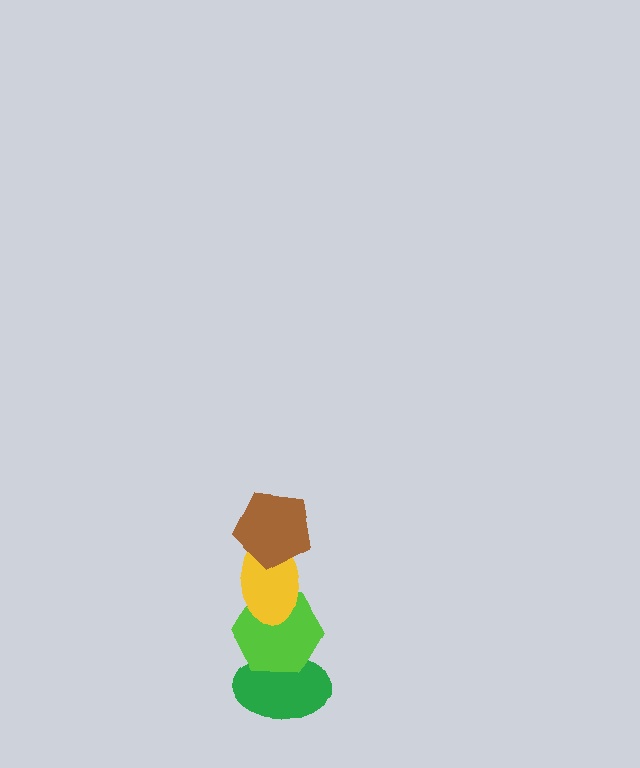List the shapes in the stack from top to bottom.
From top to bottom: the brown pentagon, the yellow ellipse, the lime hexagon, the green ellipse.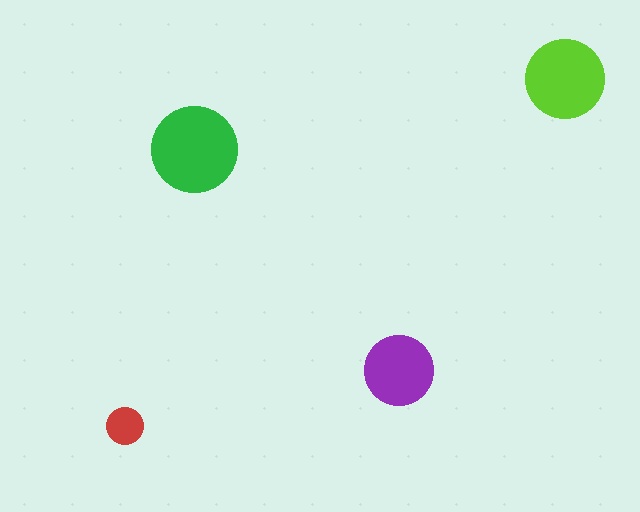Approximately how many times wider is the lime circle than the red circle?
About 2 times wider.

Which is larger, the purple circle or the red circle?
The purple one.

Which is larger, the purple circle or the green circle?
The green one.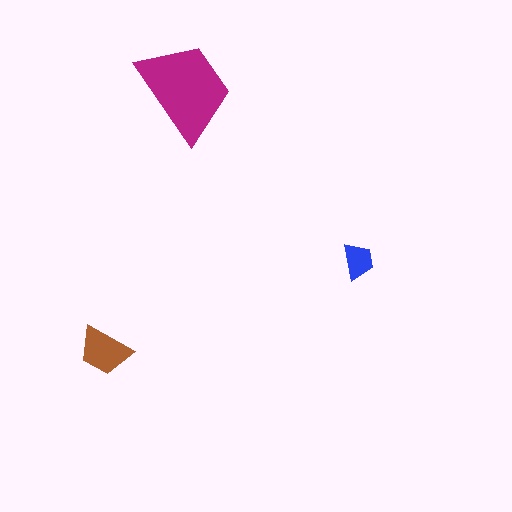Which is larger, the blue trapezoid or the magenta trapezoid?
The magenta one.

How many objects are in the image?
There are 3 objects in the image.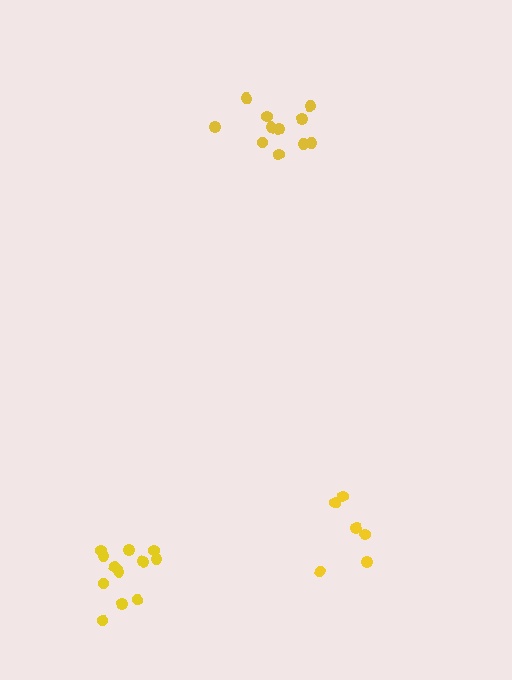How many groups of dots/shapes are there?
There are 3 groups.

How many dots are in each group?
Group 1: 11 dots, Group 2: 12 dots, Group 3: 6 dots (29 total).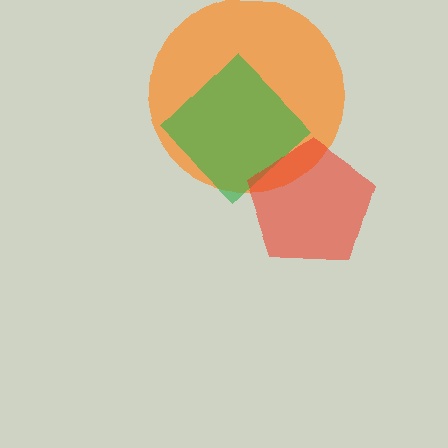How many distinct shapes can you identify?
There are 3 distinct shapes: an orange circle, a green diamond, a red pentagon.